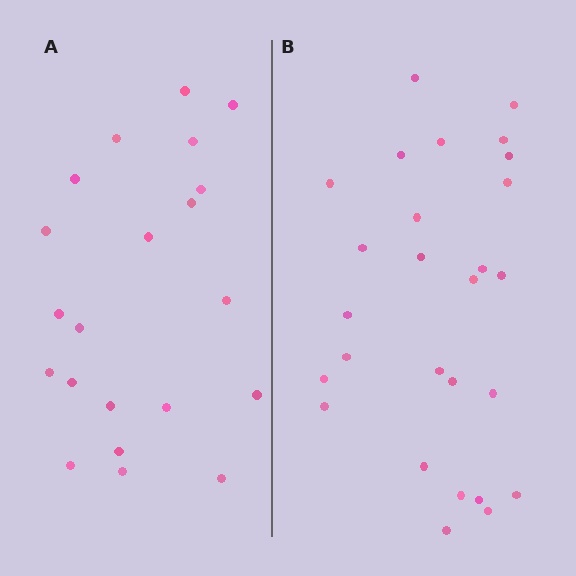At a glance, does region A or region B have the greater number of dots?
Region B (the right region) has more dots.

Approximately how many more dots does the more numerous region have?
Region B has about 6 more dots than region A.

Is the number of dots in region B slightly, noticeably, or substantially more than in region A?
Region B has noticeably more, but not dramatically so. The ratio is roughly 1.3 to 1.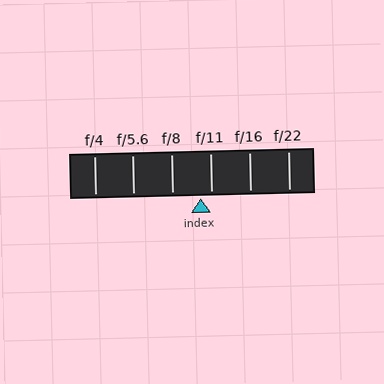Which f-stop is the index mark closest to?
The index mark is closest to f/11.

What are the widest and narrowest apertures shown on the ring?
The widest aperture shown is f/4 and the narrowest is f/22.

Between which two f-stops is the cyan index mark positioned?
The index mark is between f/8 and f/11.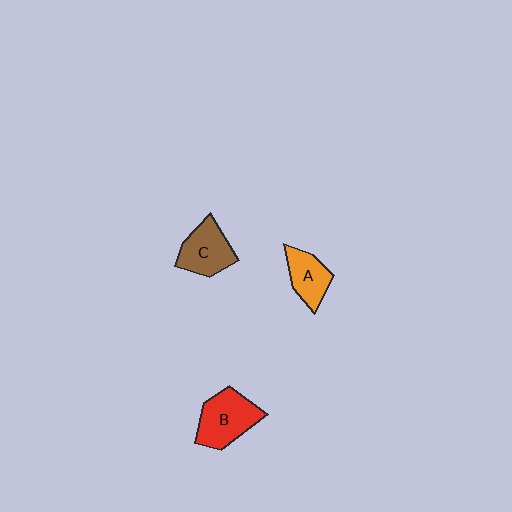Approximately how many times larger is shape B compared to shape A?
Approximately 1.5 times.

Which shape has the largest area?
Shape B (red).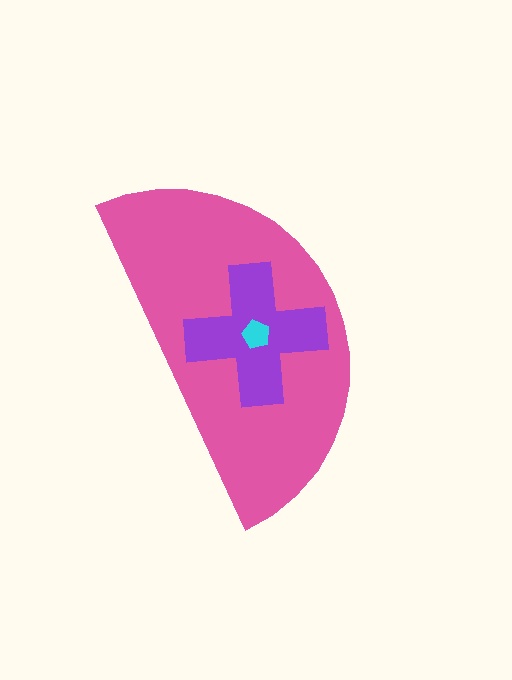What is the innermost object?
The cyan pentagon.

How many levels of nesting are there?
3.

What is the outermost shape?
The pink semicircle.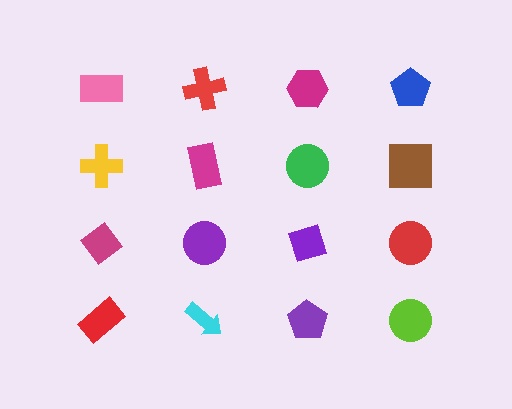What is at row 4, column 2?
A cyan arrow.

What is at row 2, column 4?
A brown square.